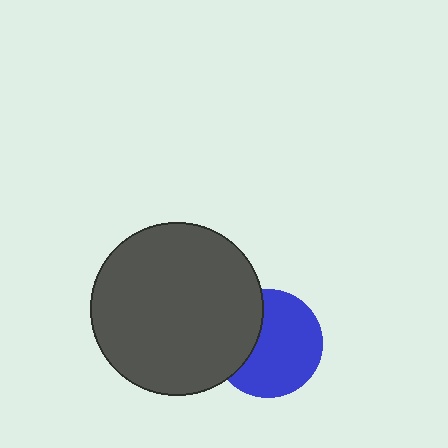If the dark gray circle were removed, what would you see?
You would see the complete blue circle.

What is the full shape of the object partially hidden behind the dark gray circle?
The partially hidden object is a blue circle.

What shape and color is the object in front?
The object in front is a dark gray circle.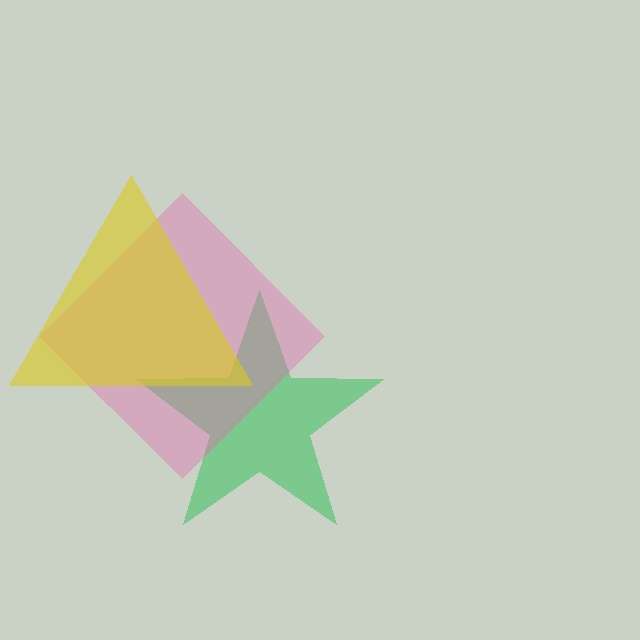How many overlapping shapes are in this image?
There are 3 overlapping shapes in the image.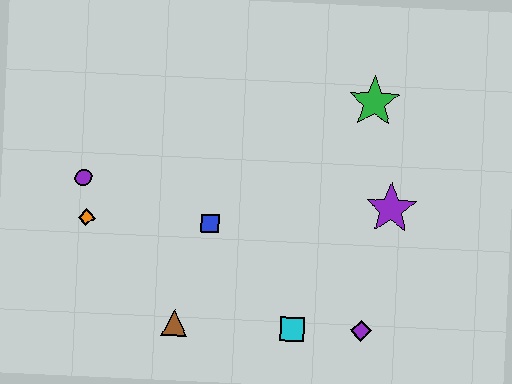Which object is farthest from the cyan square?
The purple circle is farthest from the cyan square.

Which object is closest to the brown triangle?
The blue square is closest to the brown triangle.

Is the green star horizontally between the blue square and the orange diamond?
No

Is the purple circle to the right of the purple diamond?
No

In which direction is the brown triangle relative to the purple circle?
The brown triangle is below the purple circle.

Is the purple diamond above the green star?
No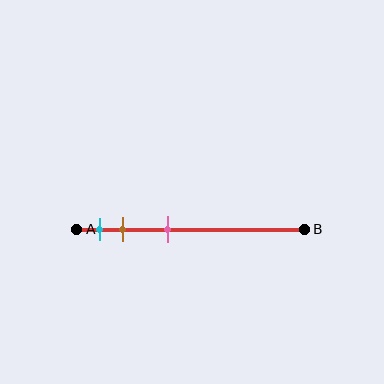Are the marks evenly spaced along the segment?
No, the marks are not evenly spaced.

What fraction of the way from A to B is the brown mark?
The brown mark is approximately 20% (0.2) of the way from A to B.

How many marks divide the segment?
There are 3 marks dividing the segment.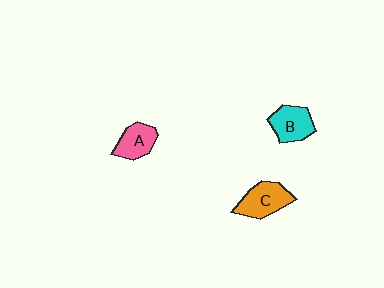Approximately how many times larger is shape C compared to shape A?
Approximately 1.3 times.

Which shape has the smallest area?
Shape A (pink).